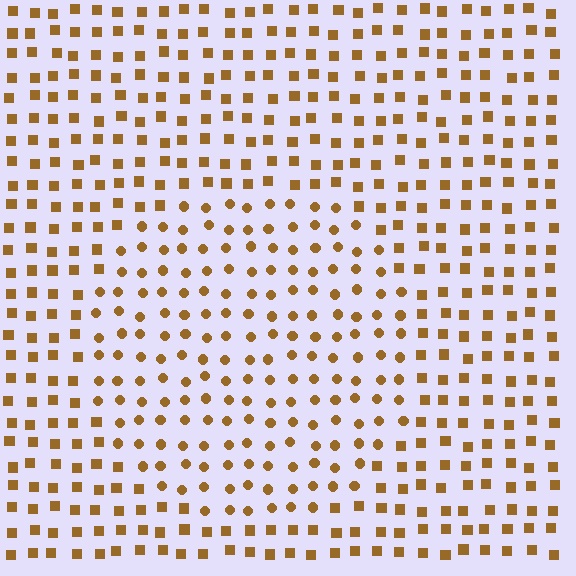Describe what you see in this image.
The image is filled with small brown elements arranged in a uniform grid. A circle-shaped region contains circles, while the surrounding area contains squares. The boundary is defined purely by the change in element shape.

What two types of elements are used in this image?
The image uses circles inside the circle region and squares outside it.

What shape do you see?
I see a circle.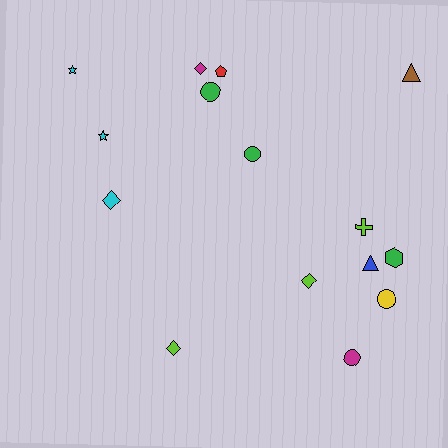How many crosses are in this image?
There is 1 cross.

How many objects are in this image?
There are 15 objects.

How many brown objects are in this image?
There is 1 brown object.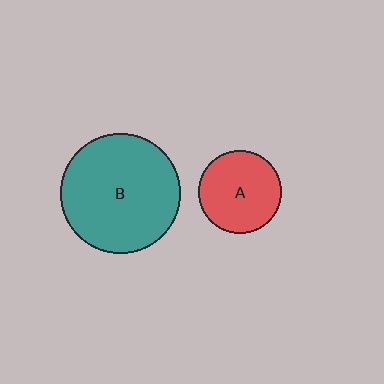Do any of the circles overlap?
No, none of the circles overlap.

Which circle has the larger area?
Circle B (teal).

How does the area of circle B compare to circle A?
Approximately 2.1 times.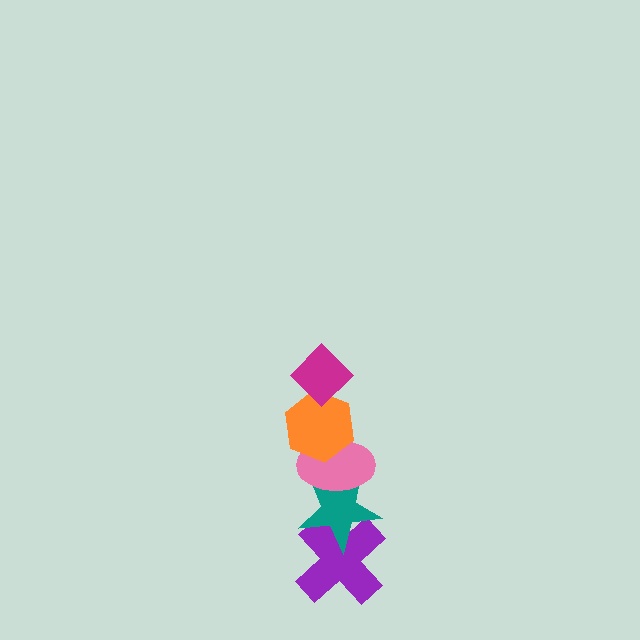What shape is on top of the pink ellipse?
The orange hexagon is on top of the pink ellipse.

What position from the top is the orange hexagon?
The orange hexagon is 2nd from the top.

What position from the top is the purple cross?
The purple cross is 5th from the top.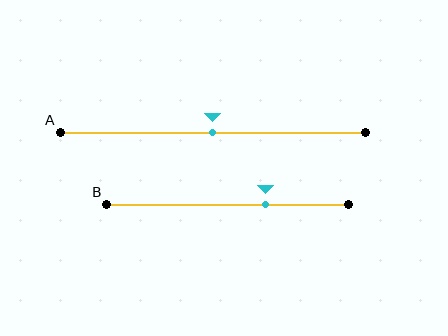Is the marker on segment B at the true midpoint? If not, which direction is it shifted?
No, the marker on segment B is shifted to the right by about 16% of the segment length.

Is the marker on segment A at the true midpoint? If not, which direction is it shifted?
Yes, the marker on segment A is at the true midpoint.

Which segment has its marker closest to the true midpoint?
Segment A has its marker closest to the true midpoint.